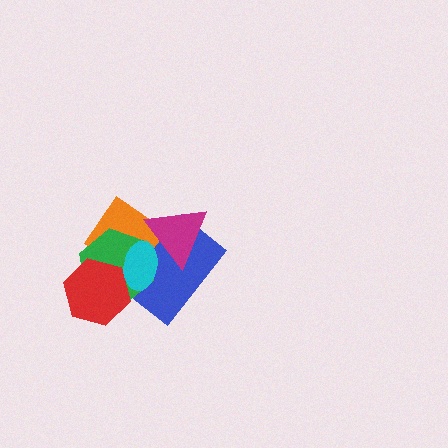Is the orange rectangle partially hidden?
Yes, it is partially covered by another shape.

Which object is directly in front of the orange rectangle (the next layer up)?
The blue rectangle is directly in front of the orange rectangle.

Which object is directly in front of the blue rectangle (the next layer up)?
The green hexagon is directly in front of the blue rectangle.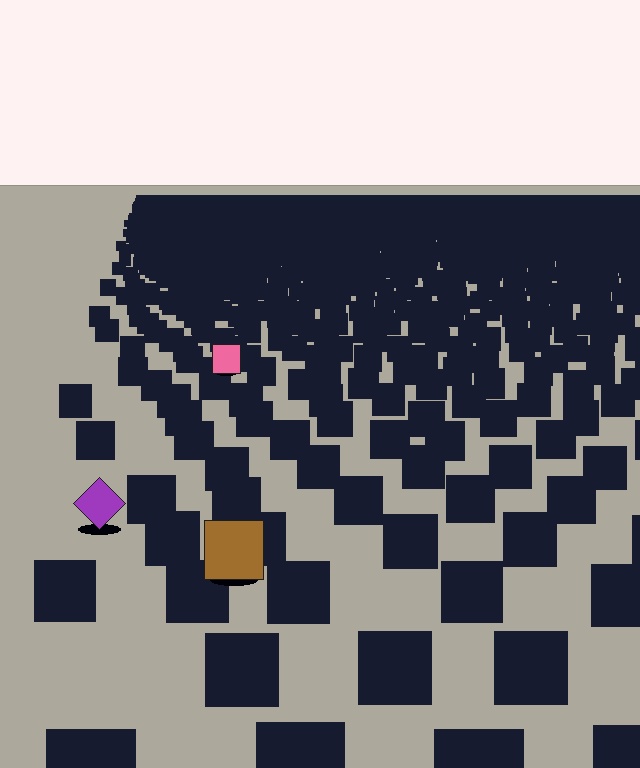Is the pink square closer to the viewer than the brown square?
No. The brown square is closer — you can tell from the texture gradient: the ground texture is coarser near it.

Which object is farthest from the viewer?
The pink square is farthest from the viewer. It appears smaller and the ground texture around it is denser.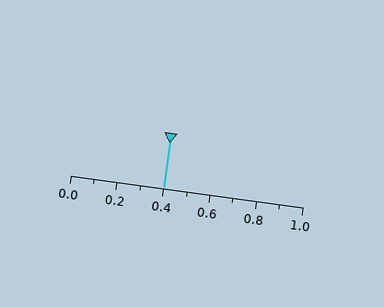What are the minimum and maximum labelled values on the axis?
The axis runs from 0.0 to 1.0.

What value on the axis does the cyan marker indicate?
The marker indicates approximately 0.4.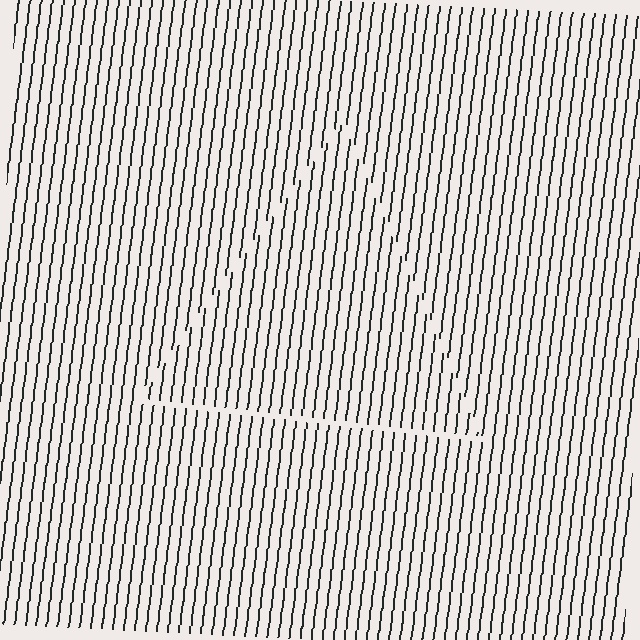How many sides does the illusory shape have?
3 sides — the line-ends trace a triangle.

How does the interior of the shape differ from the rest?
The interior of the shape contains the same grating, shifted by half a period — the contour is defined by the phase discontinuity where line-ends from the inner and outer gratings abut.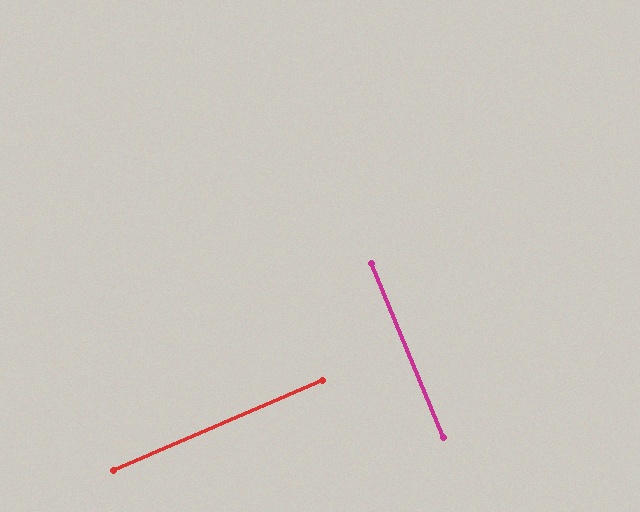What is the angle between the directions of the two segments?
Approximately 89 degrees.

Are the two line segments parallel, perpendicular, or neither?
Perpendicular — they meet at approximately 89°.